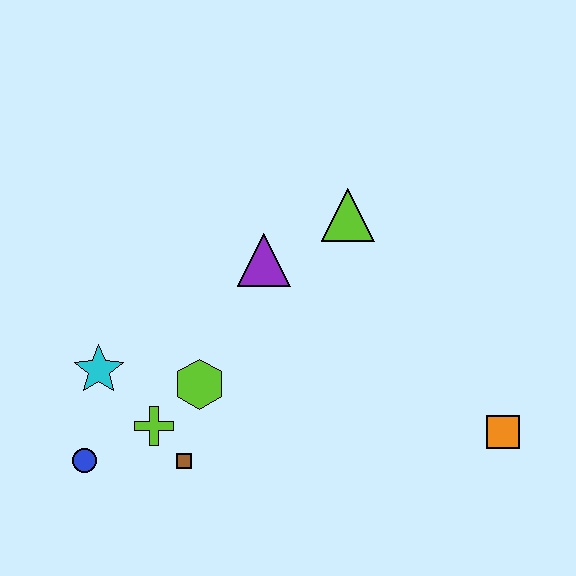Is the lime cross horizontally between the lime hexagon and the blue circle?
Yes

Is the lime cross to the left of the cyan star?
No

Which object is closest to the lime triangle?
The purple triangle is closest to the lime triangle.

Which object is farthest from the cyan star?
The orange square is farthest from the cyan star.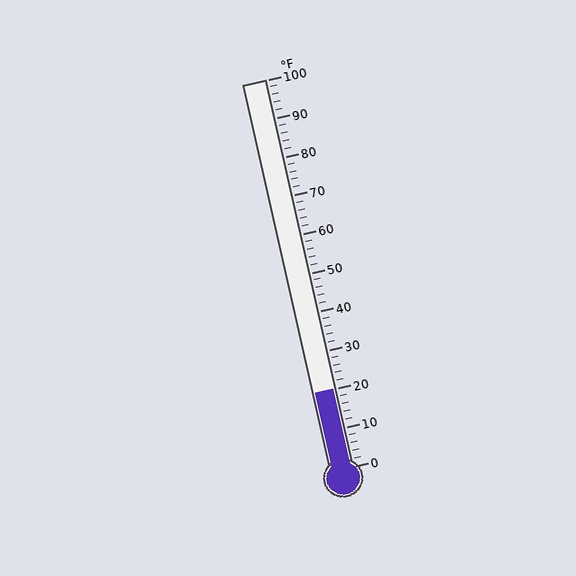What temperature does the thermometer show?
The thermometer shows approximately 20°F.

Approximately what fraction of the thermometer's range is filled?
The thermometer is filled to approximately 20% of its range.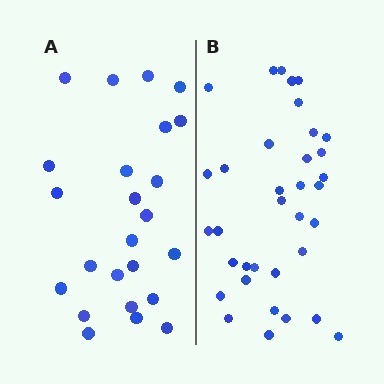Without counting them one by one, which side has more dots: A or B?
Region B (the right region) has more dots.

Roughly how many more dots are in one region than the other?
Region B has roughly 12 or so more dots than region A.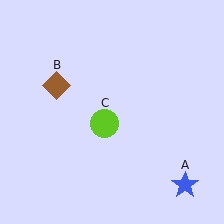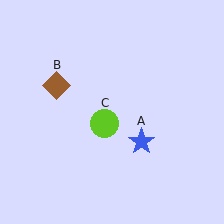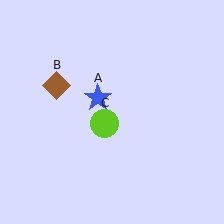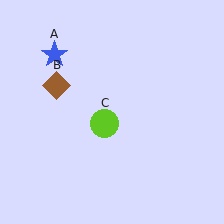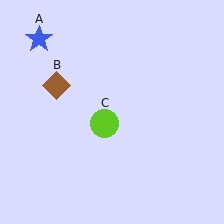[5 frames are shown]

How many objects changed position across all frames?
1 object changed position: blue star (object A).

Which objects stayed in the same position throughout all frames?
Brown diamond (object B) and lime circle (object C) remained stationary.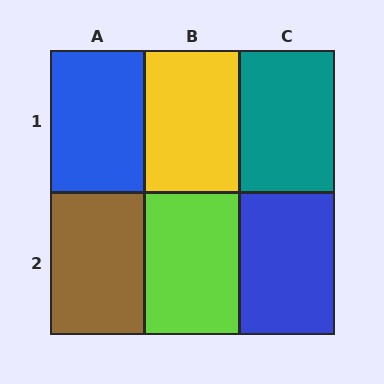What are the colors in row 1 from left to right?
Blue, yellow, teal.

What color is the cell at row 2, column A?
Brown.